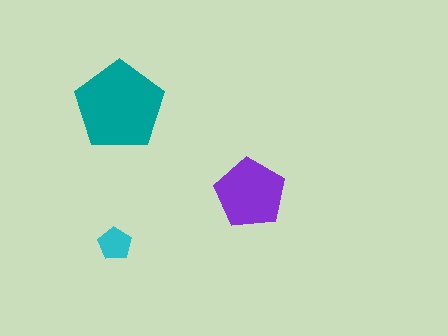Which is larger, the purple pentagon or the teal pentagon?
The teal one.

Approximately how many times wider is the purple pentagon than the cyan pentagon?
About 2 times wider.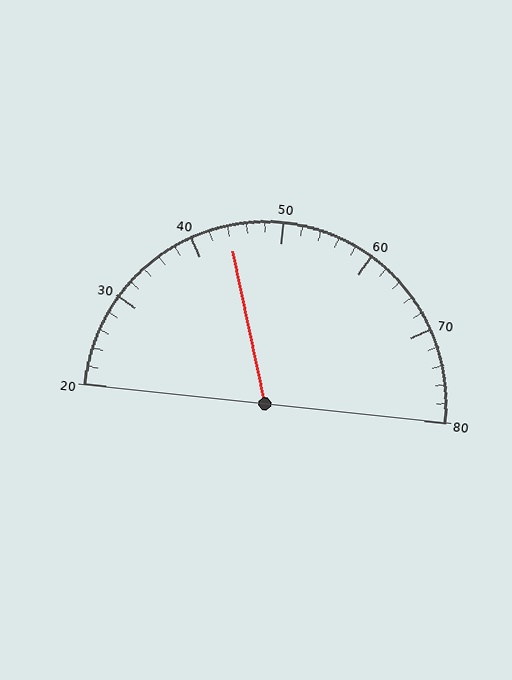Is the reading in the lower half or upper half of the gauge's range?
The reading is in the lower half of the range (20 to 80).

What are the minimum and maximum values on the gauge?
The gauge ranges from 20 to 80.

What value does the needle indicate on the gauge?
The needle indicates approximately 44.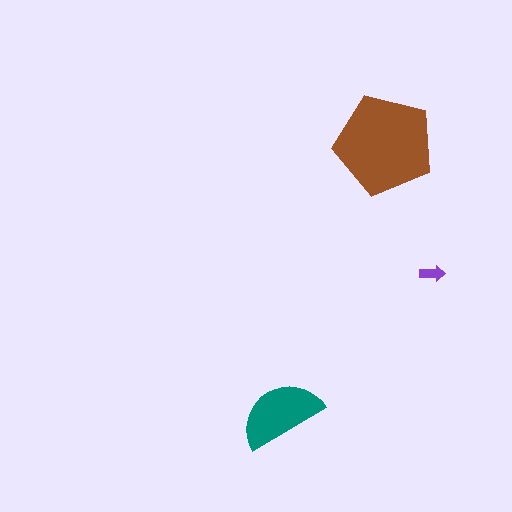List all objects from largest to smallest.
The brown pentagon, the teal semicircle, the purple arrow.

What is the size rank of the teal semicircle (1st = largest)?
2nd.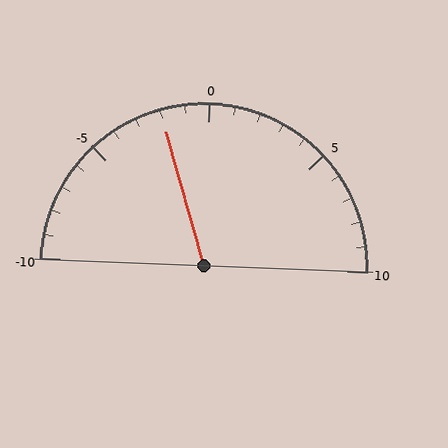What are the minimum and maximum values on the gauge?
The gauge ranges from -10 to 10.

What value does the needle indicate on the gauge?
The needle indicates approximately -2.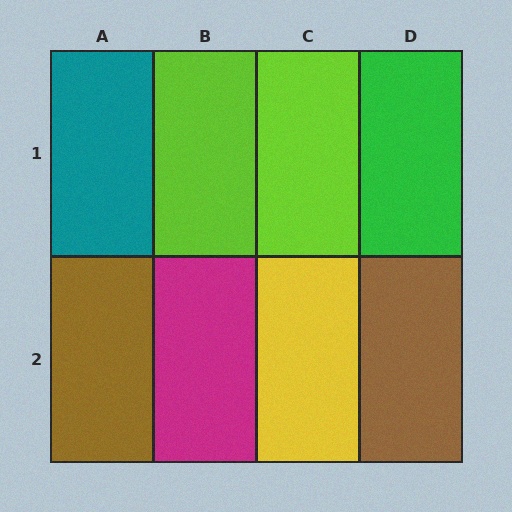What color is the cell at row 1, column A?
Teal.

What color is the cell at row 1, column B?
Lime.